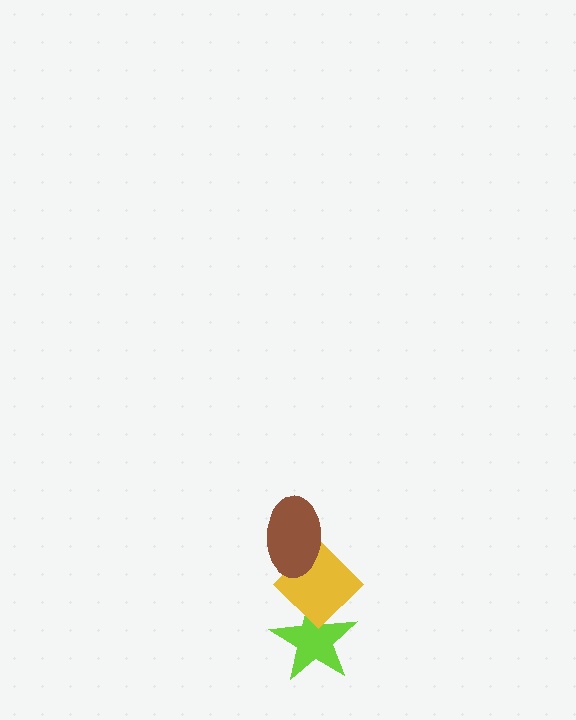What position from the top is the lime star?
The lime star is 3rd from the top.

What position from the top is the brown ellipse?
The brown ellipse is 1st from the top.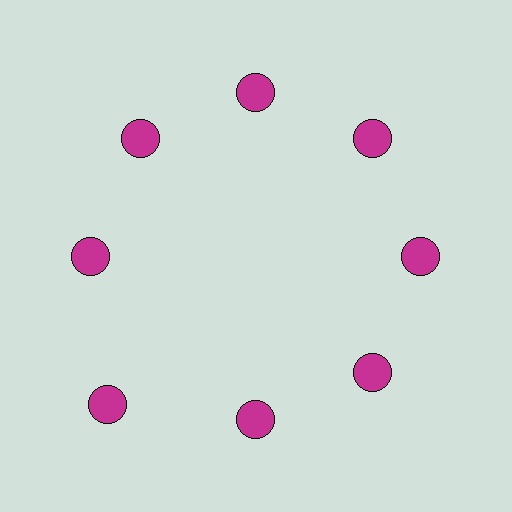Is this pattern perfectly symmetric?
No. The 8 magenta circles are arranged in a ring, but one element near the 8 o'clock position is pushed outward from the center, breaking the 8-fold rotational symmetry.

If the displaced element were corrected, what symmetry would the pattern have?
It would have 8-fold rotational symmetry — the pattern would map onto itself every 45 degrees.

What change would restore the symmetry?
The symmetry would be restored by moving it inward, back onto the ring so that all 8 circles sit at equal angles and equal distance from the center.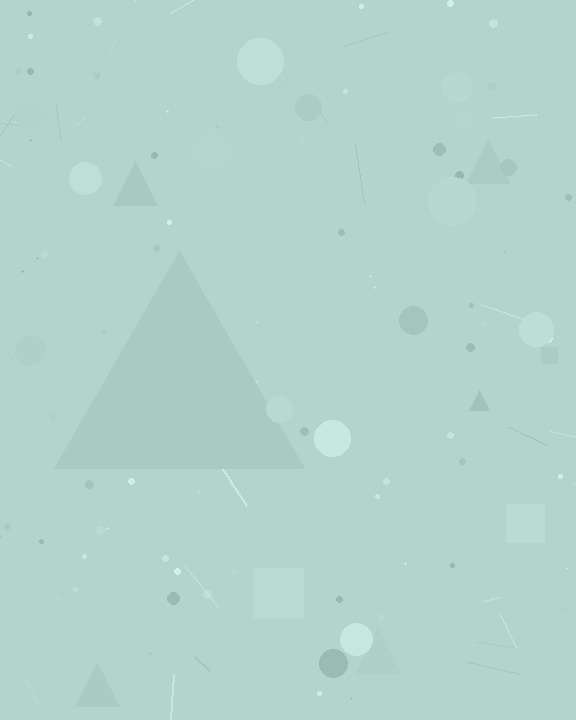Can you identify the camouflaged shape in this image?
The camouflaged shape is a triangle.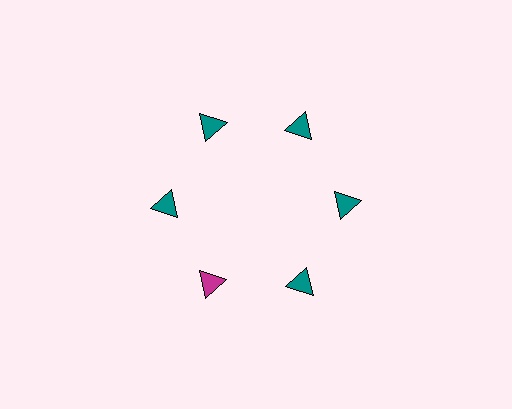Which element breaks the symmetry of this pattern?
The magenta triangle at roughly the 7 o'clock position breaks the symmetry. All other shapes are teal triangles.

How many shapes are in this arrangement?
There are 6 shapes arranged in a ring pattern.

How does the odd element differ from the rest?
It has a different color: magenta instead of teal.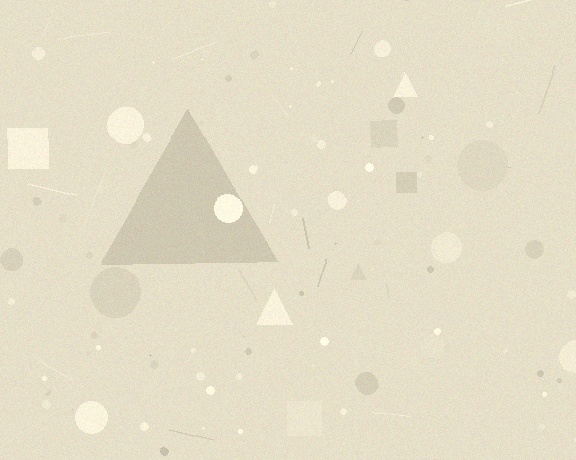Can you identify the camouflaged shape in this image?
The camouflaged shape is a triangle.